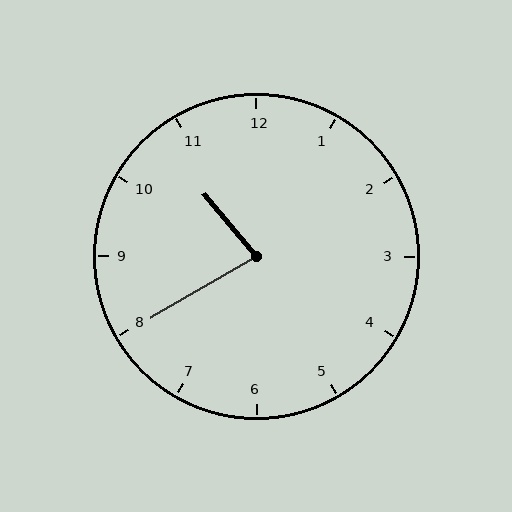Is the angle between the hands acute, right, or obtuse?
It is acute.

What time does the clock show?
10:40.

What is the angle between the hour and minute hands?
Approximately 80 degrees.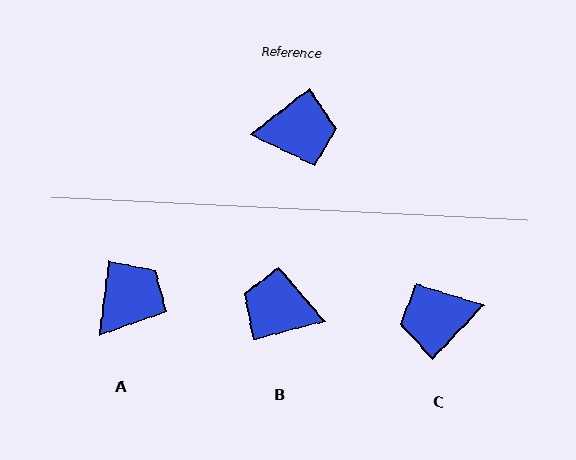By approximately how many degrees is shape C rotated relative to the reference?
Approximately 172 degrees clockwise.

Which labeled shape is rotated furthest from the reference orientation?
C, about 172 degrees away.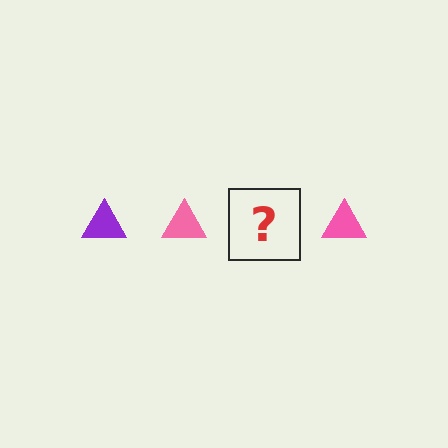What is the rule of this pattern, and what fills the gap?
The rule is that the pattern cycles through purple, pink triangles. The gap should be filled with a purple triangle.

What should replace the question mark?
The question mark should be replaced with a purple triangle.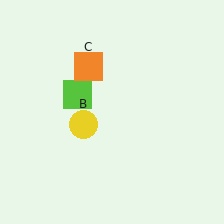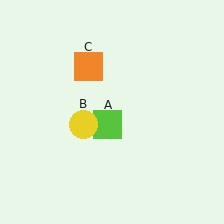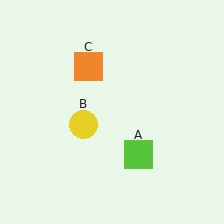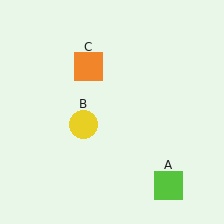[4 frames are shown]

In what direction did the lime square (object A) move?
The lime square (object A) moved down and to the right.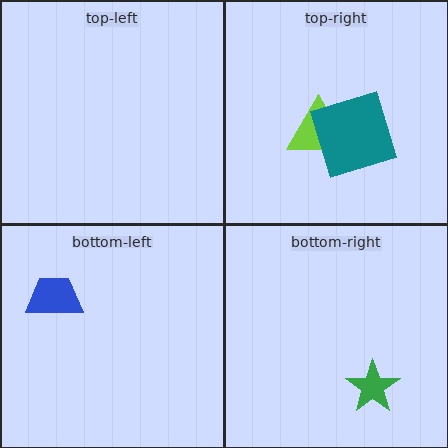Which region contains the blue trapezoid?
The bottom-left region.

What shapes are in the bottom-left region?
The blue trapezoid.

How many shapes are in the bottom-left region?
1.